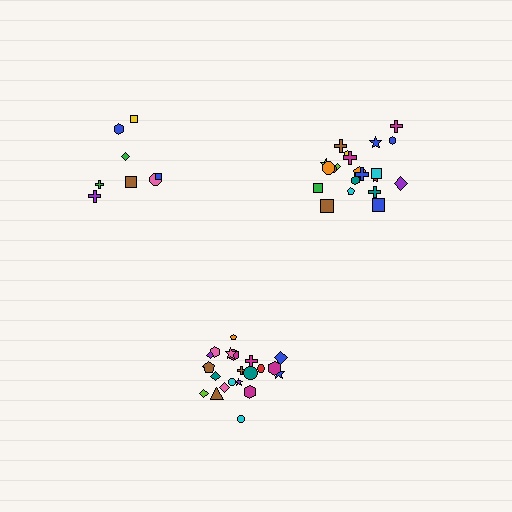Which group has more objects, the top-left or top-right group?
The top-right group.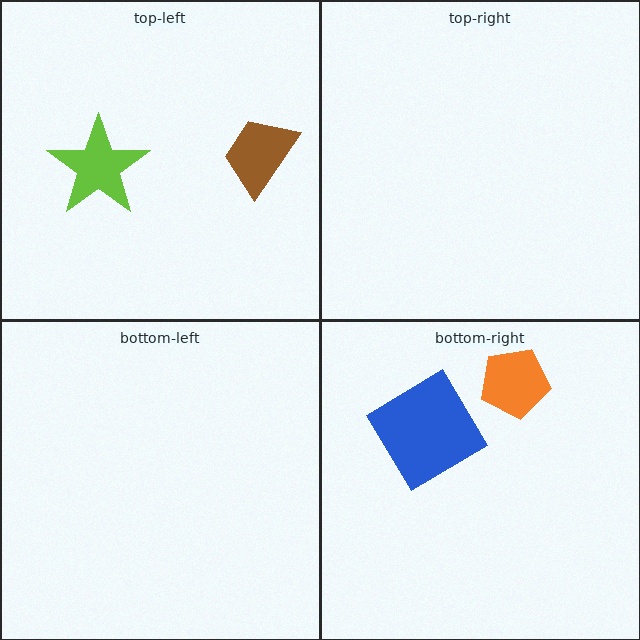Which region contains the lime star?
The top-left region.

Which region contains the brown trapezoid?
The top-left region.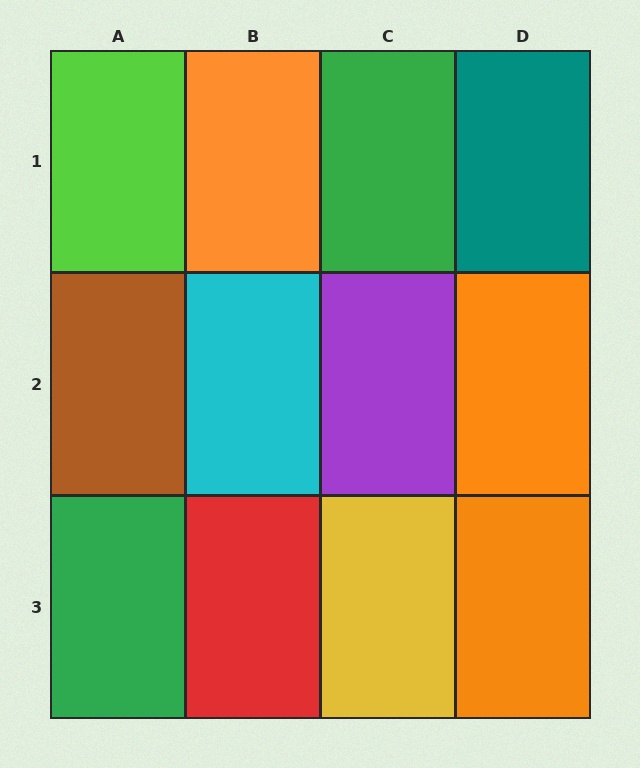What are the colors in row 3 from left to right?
Green, red, yellow, orange.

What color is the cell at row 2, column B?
Cyan.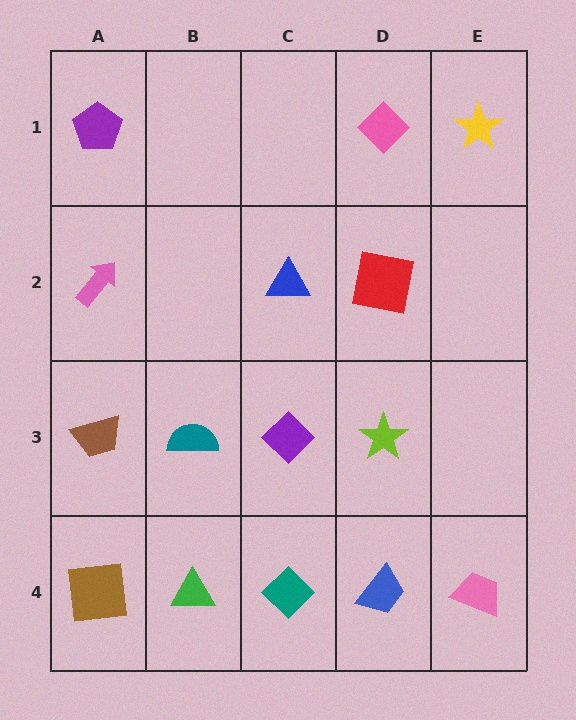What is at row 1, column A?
A purple pentagon.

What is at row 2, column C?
A blue triangle.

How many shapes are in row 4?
5 shapes.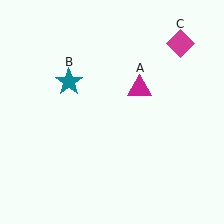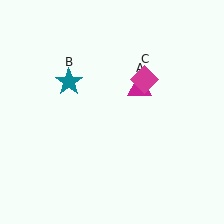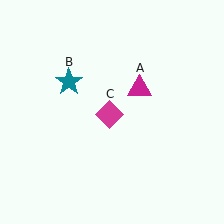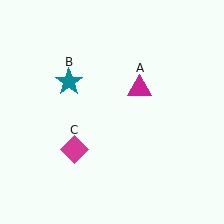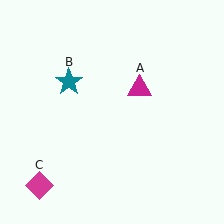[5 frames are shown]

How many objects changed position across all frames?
1 object changed position: magenta diamond (object C).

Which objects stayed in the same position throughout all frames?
Magenta triangle (object A) and teal star (object B) remained stationary.